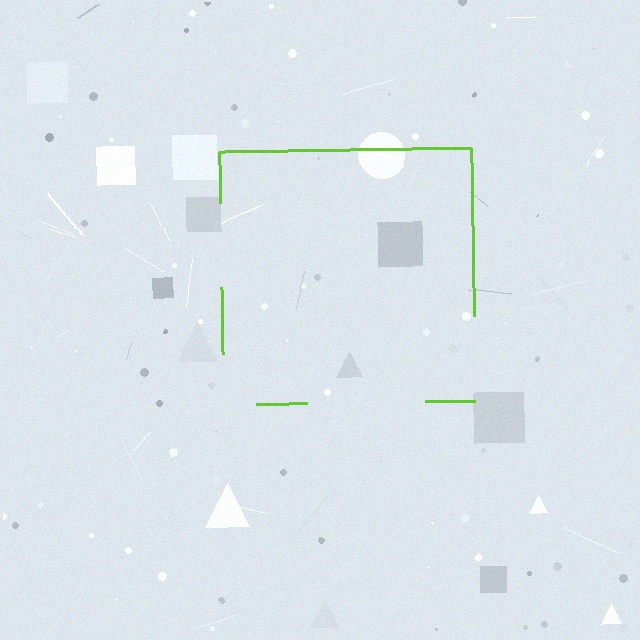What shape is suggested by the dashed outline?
The dashed outline suggests a square.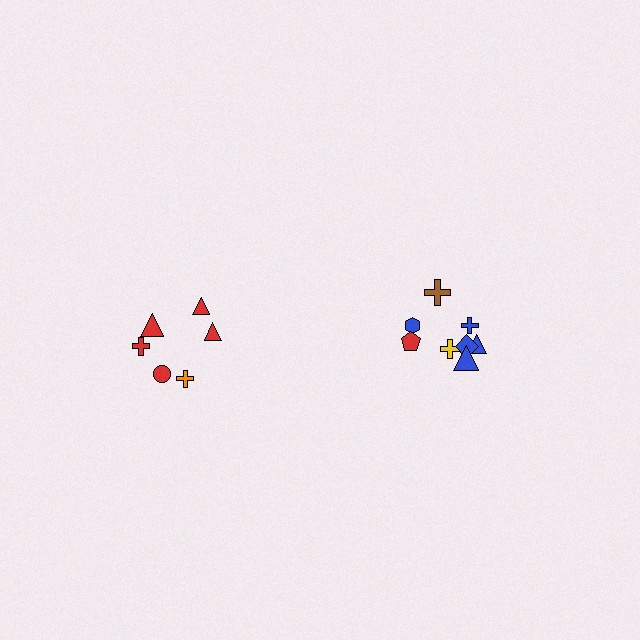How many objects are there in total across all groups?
There are 14 objects.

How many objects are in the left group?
There are 6 objects.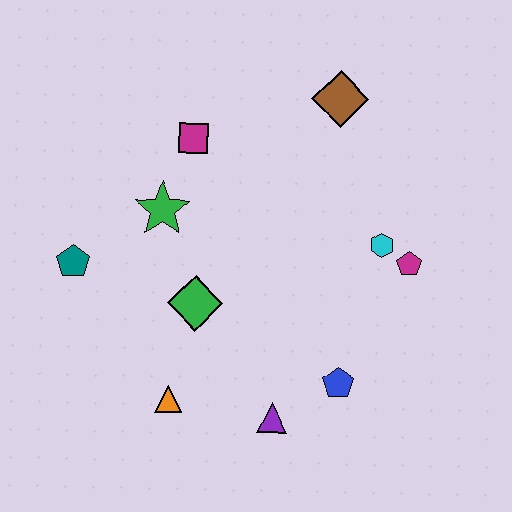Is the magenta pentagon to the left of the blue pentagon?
No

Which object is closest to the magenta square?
The green star is closest to the magenta square.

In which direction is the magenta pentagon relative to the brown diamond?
The magenta pentagon is below the brown diamond.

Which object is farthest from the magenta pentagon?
The teal pentagon is farthest from the magenta pentagon.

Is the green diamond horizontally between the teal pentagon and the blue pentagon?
Yes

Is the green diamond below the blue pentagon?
No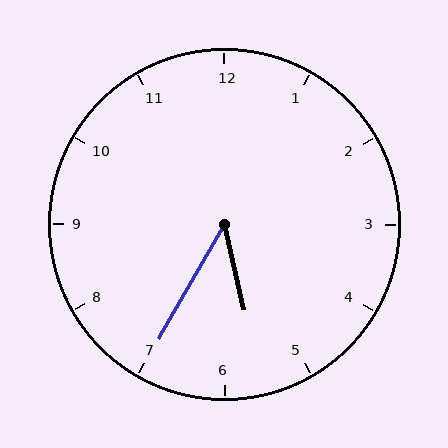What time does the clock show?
5:35.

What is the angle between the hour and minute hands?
Approximately 42 degrees.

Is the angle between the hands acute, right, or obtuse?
It is acute.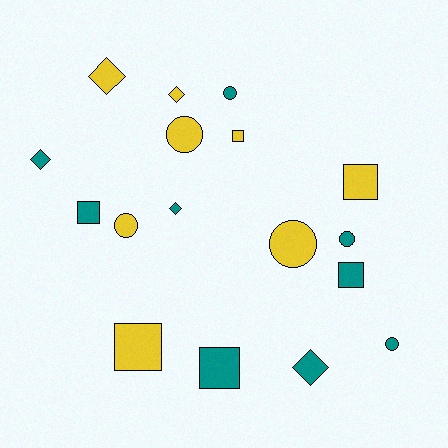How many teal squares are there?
There are 3 teal squares.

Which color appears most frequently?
Teal, with 9 objects.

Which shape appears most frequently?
Circle, with 6 objects.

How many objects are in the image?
There are 17 objects.